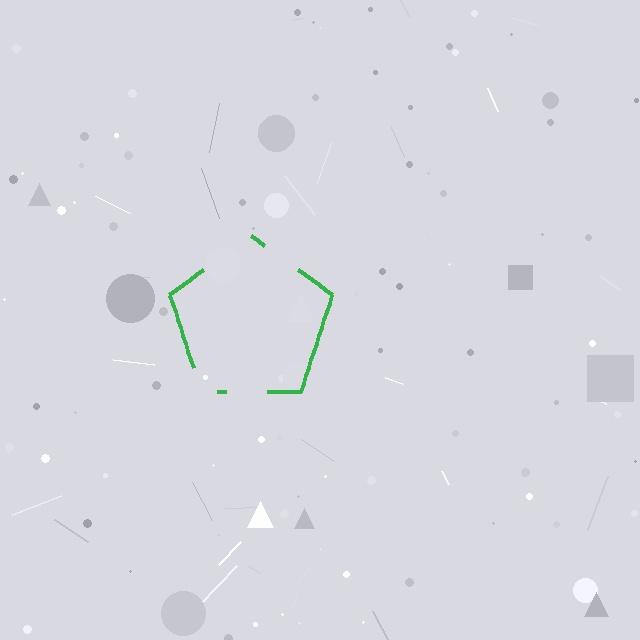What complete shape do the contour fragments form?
The contour fragments form a pentagon.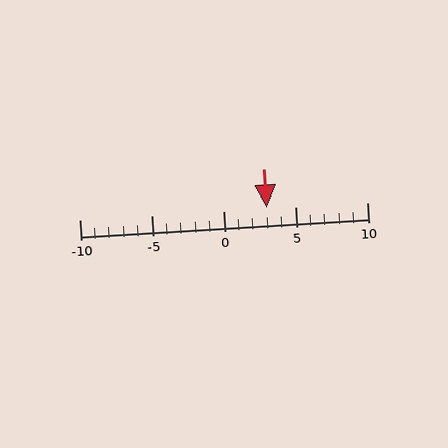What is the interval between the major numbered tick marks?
The major tick marks are spaced 5 units apart.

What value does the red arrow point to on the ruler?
The red arrow points to approximately 3.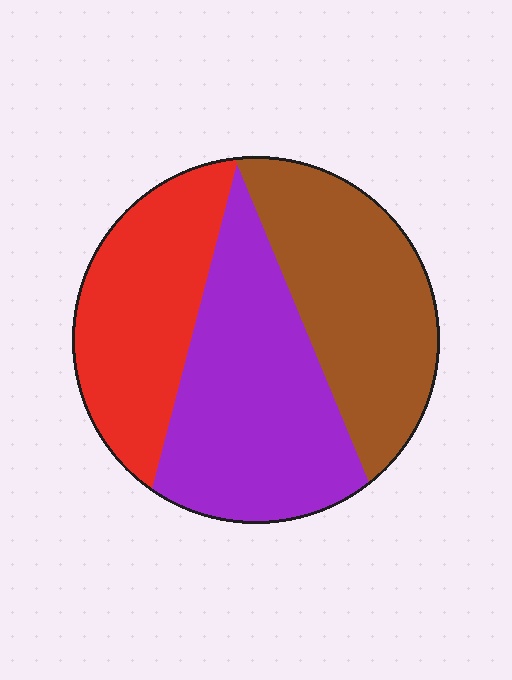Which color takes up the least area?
Red, at roughly 30%.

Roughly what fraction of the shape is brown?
Brown takes up between a quarter and a half of the shape.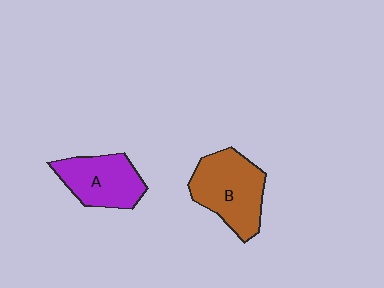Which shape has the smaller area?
Shape A (purple).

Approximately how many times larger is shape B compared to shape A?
Approximately 1.2 times.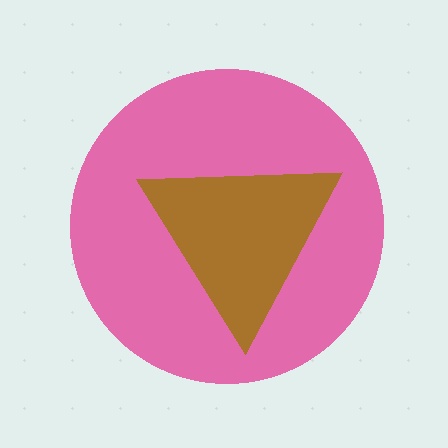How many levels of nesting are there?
2.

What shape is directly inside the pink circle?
The brown triangle.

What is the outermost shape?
The pink circle.